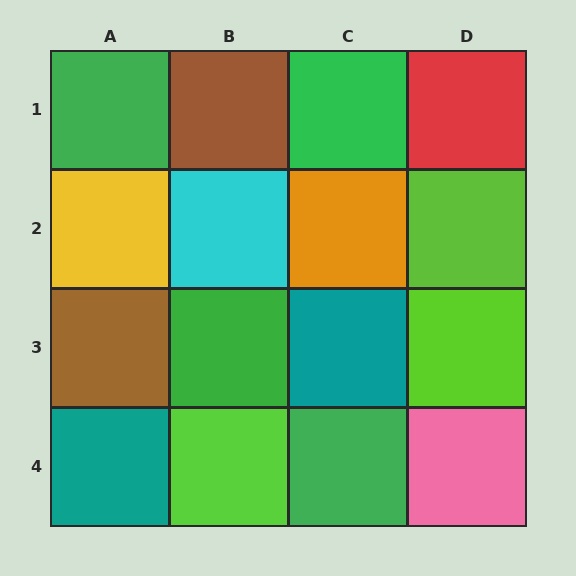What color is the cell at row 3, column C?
Teal.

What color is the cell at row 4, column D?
Pink.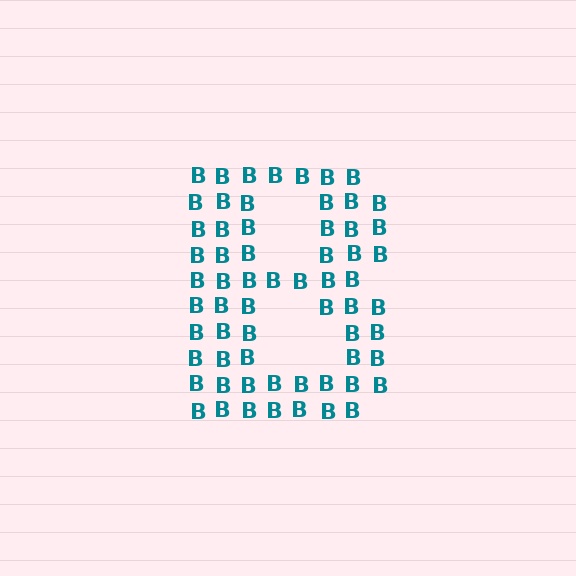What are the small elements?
The small elements are letter B's.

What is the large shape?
The large shape is the letter B.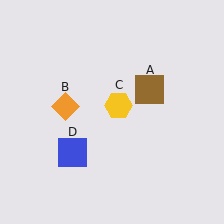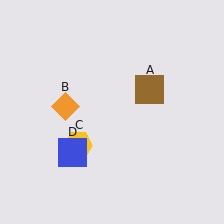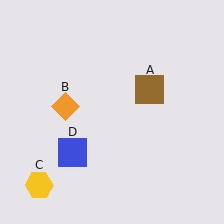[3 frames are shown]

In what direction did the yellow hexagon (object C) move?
The yellow hexagon (object C) moved down and to the left.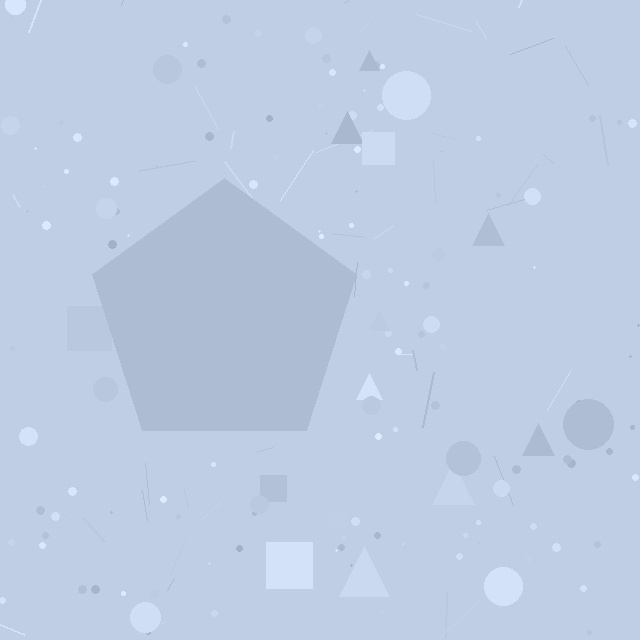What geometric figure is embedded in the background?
A pentagon is embedded in the background.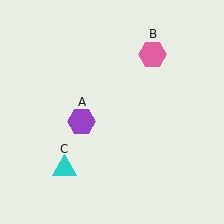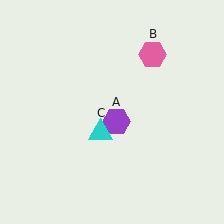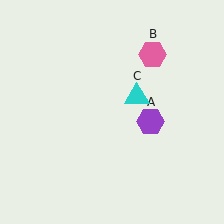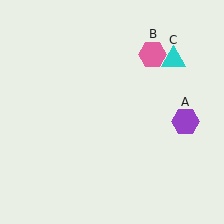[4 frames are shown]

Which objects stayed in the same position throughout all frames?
Pink hexagon (object B) remained stationary.